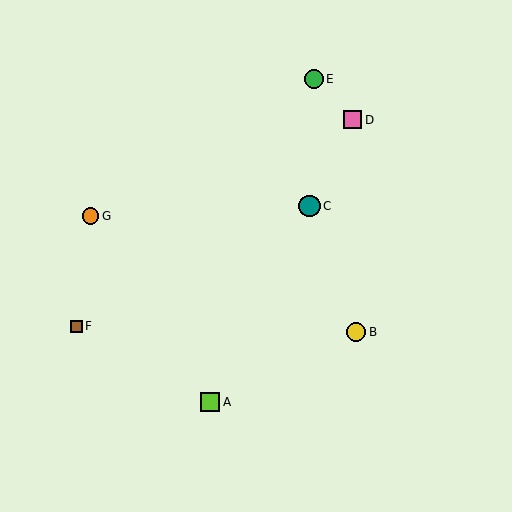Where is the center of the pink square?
The center of the pink square is at (353, 120).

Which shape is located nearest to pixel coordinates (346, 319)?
The yellow circle (labeled B) at (356, 332) is nearest to that location.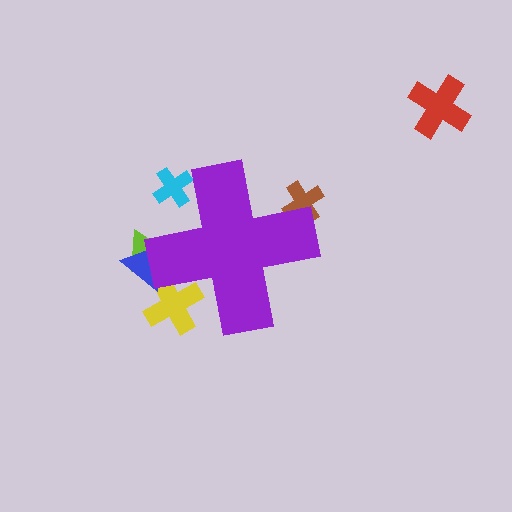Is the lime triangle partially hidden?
Yes, the lime triangle is partially hidden behind the purple cross.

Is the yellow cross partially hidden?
Yes, the yellow cross is partially hidden behind the purple cross.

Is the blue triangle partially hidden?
Yes, the blue triangle is partially hidden behind the purple cross.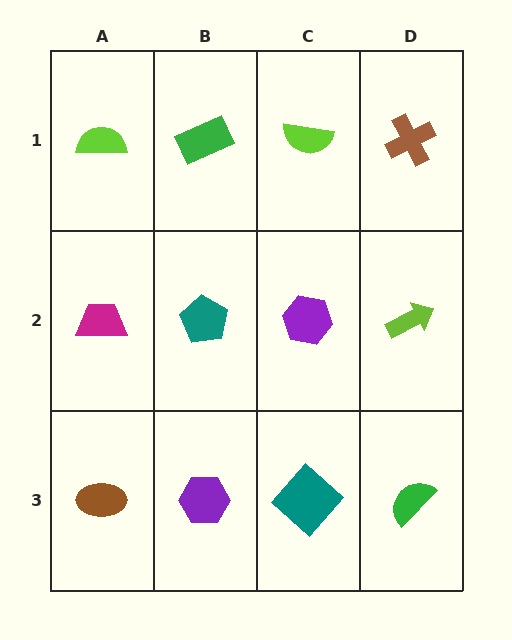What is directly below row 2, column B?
A purple hexagon.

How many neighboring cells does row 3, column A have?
2.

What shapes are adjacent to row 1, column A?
A magenta trapezoid (row 2, column A), a green rectangle (row 1, column B).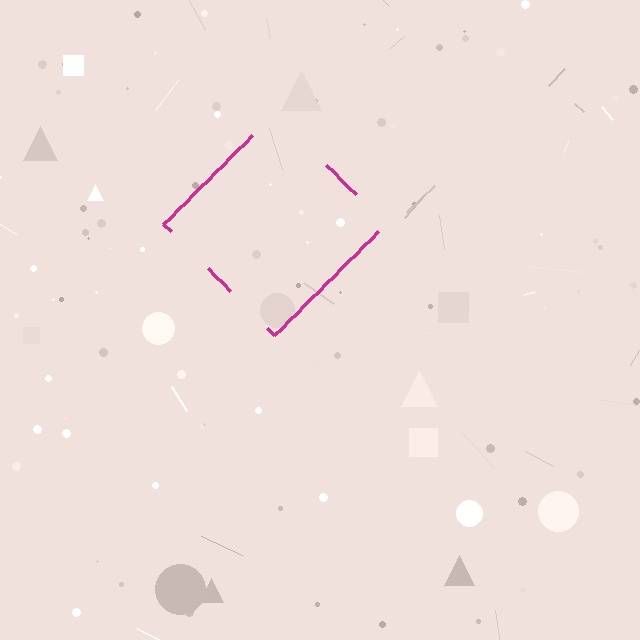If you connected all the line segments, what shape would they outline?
They would outline a diamond.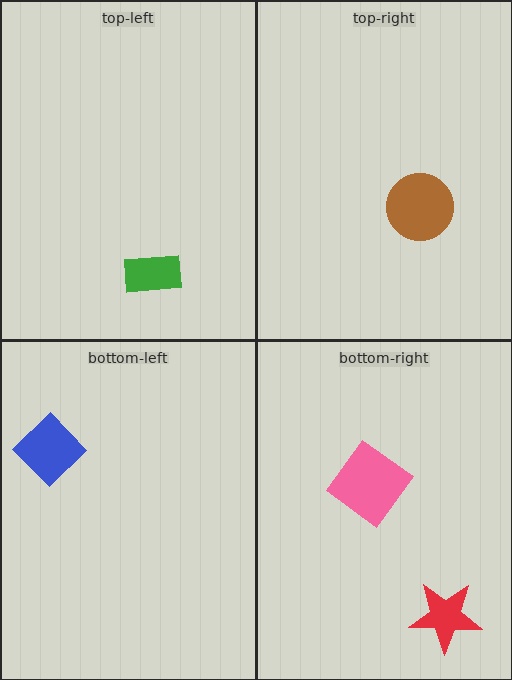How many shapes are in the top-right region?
1.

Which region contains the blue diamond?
The bottom-left region.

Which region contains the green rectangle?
The top-left region.